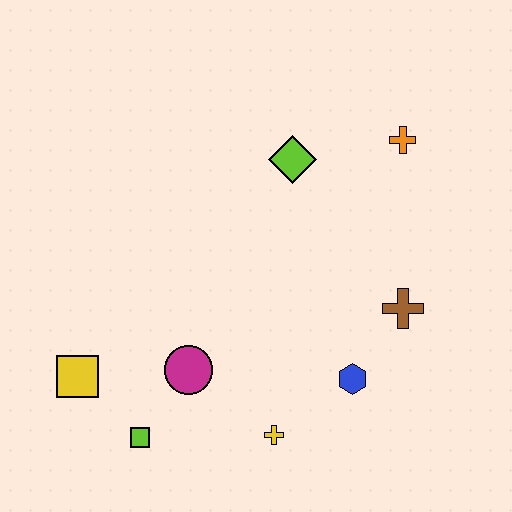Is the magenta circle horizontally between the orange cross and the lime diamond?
No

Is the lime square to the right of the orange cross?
No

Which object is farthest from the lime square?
The orange cross is farthest from the lime square.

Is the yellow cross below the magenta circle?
Yes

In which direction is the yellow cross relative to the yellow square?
The yellow cross is to the right of the yellow square.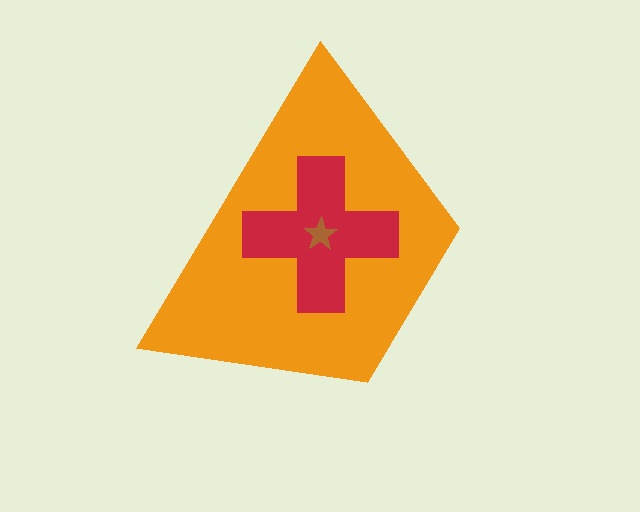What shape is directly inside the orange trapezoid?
The red cross.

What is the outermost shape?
The orange trapezoid.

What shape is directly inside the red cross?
The brown star.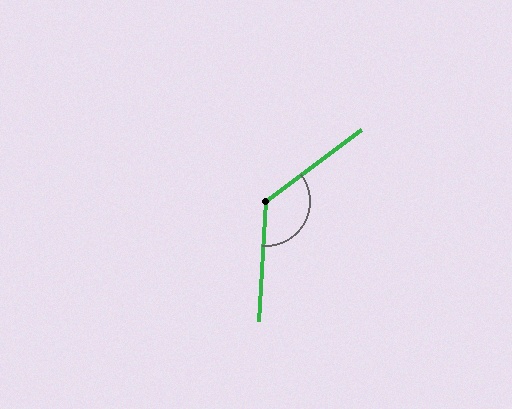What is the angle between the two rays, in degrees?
Approximately 130 degrees.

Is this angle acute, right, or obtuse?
It is obtuse.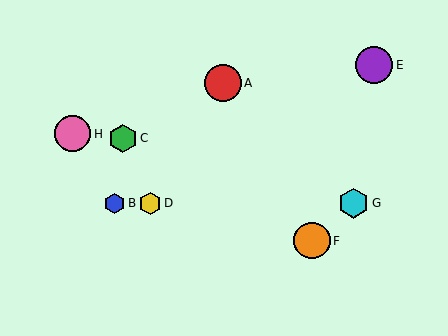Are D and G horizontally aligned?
Yes, both are at y≈203.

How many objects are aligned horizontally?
3 objects (B, D, G) are aligned horizontally.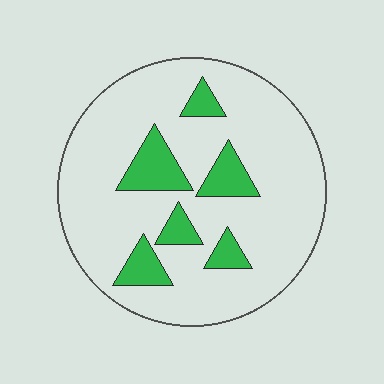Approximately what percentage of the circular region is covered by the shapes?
Approximately 15%.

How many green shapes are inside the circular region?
6.